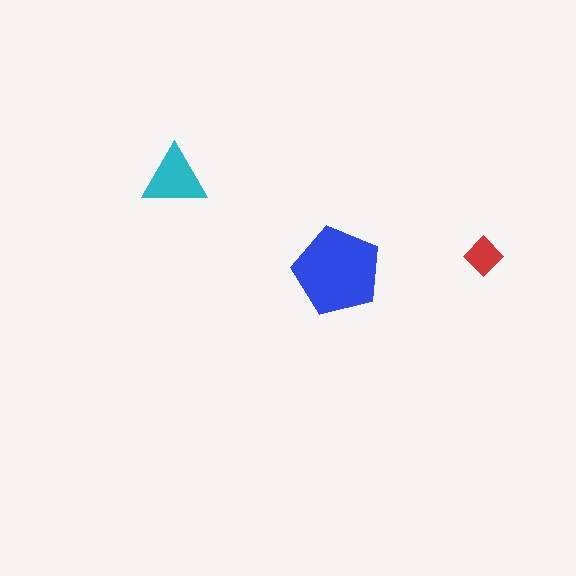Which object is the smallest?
The red diamond.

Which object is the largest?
The blue pentagon.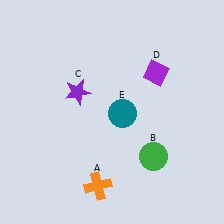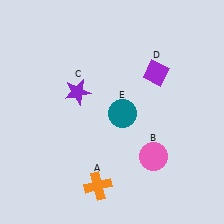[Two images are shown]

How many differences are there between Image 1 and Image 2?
There is 1 difference between the two images.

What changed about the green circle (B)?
In Image 1, B is green. In Image 2, it changed to pink.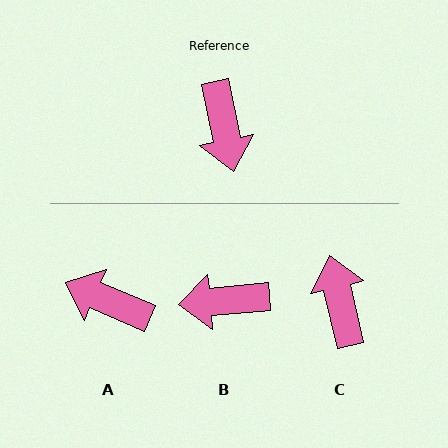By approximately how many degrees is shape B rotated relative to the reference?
Approximately 97 degrees clockwise.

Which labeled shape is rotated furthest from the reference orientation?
C, about 178 degrees away.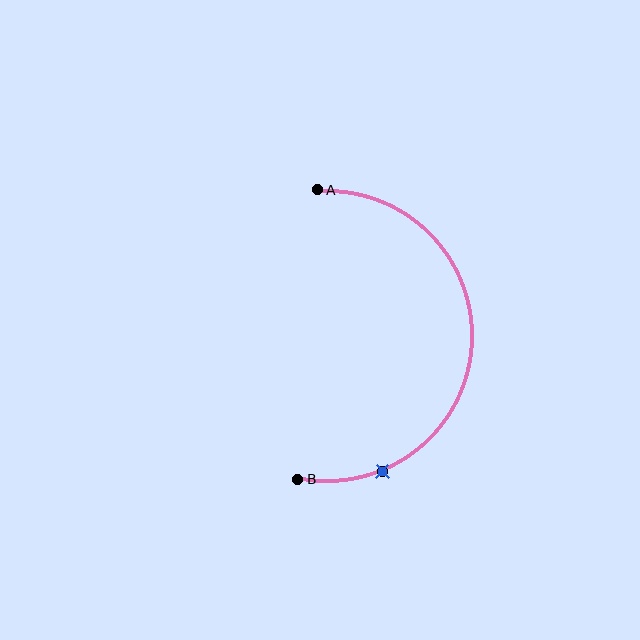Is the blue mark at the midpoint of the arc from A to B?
No. The blue mark lies on the arc but is closer to endpoint B. The arc midpoint would be at the point on the curve equidistant along the arc from both A and B.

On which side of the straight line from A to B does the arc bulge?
The arc bulges to the right of the straight line connecting A and B.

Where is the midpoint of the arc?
The arc midpoint is the point on the curve farthest from the straight line joining A and B. It sits to the right of that line.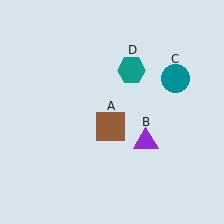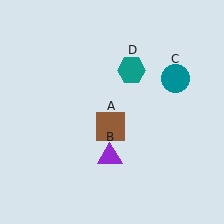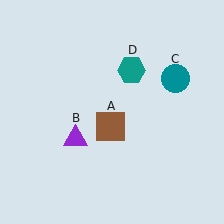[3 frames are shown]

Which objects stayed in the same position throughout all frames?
Brown square (object A) and teal circle (object C) and teal hexagon (object D) remained stationary.